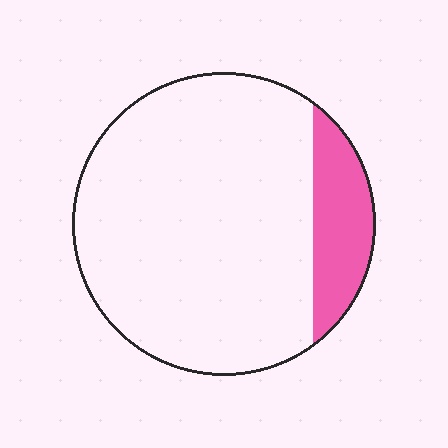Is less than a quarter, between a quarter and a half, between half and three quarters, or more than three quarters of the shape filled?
Less than a quarter.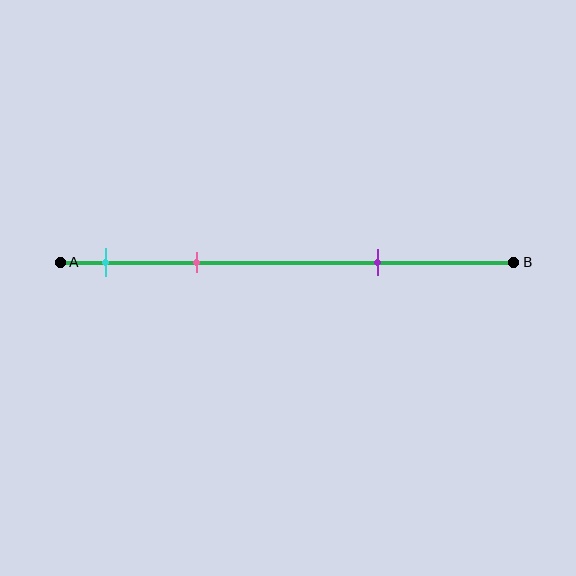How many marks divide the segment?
There are 3 marks dividing the segment.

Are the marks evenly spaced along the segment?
No, the marks are not evenly spaced.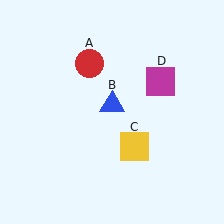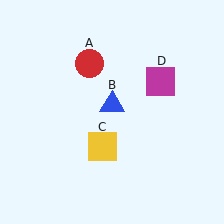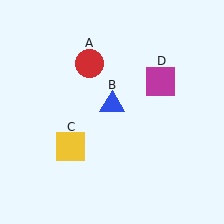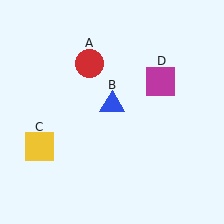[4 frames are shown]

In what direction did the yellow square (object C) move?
The yellow square (object C) moved left.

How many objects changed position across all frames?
1 object changed position: yellow square (object C).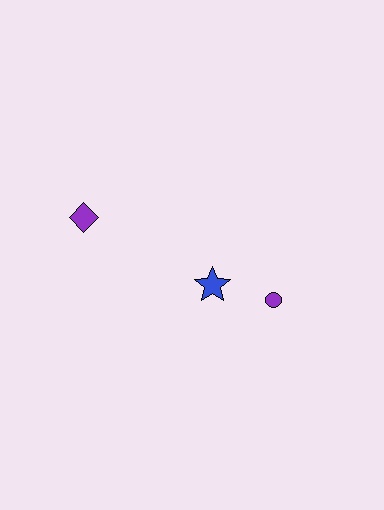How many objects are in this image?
There are 3 objects.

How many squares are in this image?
There are no squares.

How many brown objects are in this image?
There are no brown objects.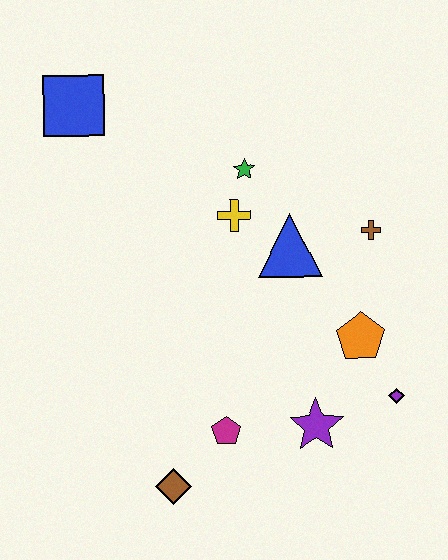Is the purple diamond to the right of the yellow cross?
Yes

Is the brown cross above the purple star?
Yes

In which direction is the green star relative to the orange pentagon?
The green star is above the orange pentagon.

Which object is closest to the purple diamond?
The orange pentagon is closest to the purple diamond.